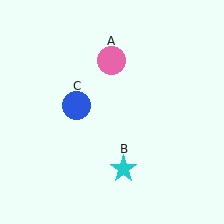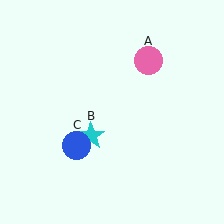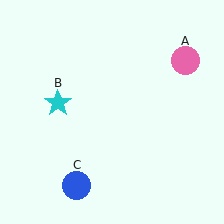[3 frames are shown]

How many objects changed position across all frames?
3 objects changed position: pink circle (object A), cyan star (object B), blue circle (object C).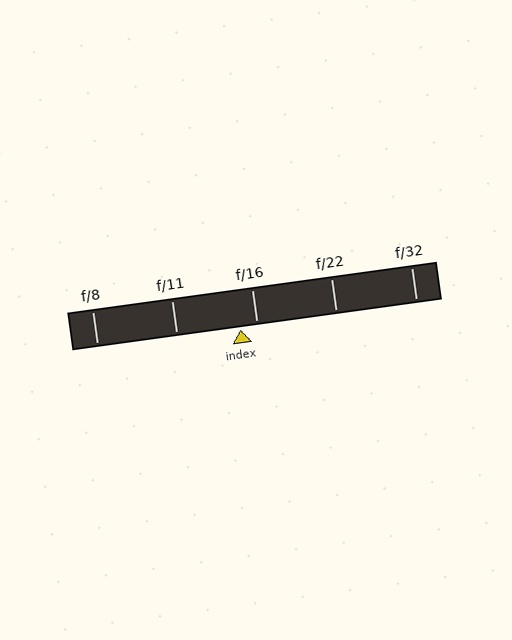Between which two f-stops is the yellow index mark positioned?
The index mark is between f/11 and f/16.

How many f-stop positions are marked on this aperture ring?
There are 5 f-stop positions marked.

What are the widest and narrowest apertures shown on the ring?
The widest aperture shown is f/8 and the narrowest is f/32.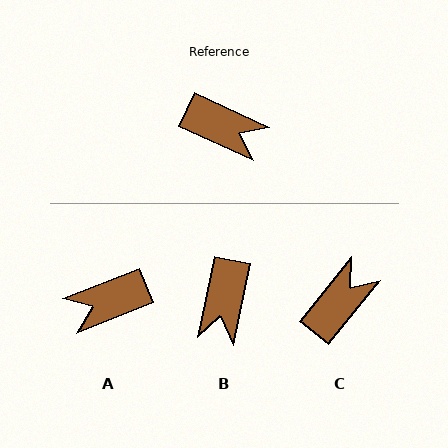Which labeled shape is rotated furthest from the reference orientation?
A, about 134 degrees away.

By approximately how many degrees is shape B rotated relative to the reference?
Approximately 77 degrees clockwise.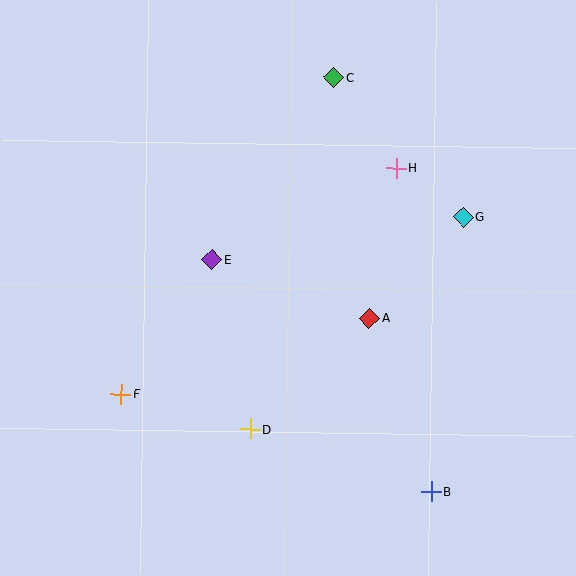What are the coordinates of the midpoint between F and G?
The midpoint between F and G is at (292, 305).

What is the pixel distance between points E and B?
The distance between E and B is 319 pixels.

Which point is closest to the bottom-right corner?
Point B is closest to the bottom-right corner.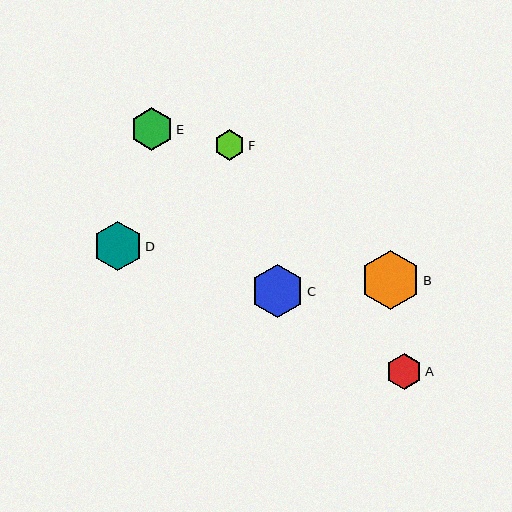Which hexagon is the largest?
Hexagon B is the largest with a size of approximately 59 pixels.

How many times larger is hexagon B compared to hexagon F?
Hexagon B is approximately 1.9 times the size of hexagon F.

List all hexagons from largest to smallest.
From largest to smallest: B, C, D, E, A, F.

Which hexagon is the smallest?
Hexagon F is the smallest with a size of approximately 30 pixels.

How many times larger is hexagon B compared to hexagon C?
Hexagon B is approximately 1.1 times the size of hexagon C.